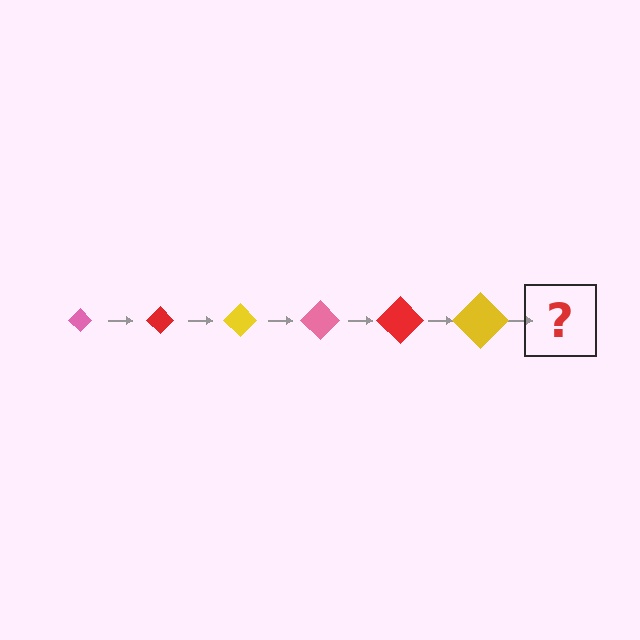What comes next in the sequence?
The next element should be a pink diamond, larger than the previous one.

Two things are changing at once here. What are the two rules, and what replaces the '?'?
The two rules are that the diamond grows larger each step and the color cycles through pink, red, and yellow. The '?' should be a pink diamond, larger than the previous one.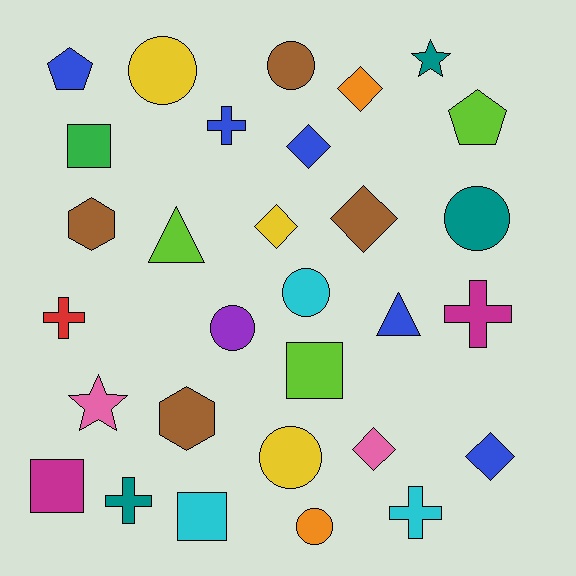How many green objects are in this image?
There is 1 green object.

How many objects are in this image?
There are 30 objects.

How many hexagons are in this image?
There are 2 hexagons.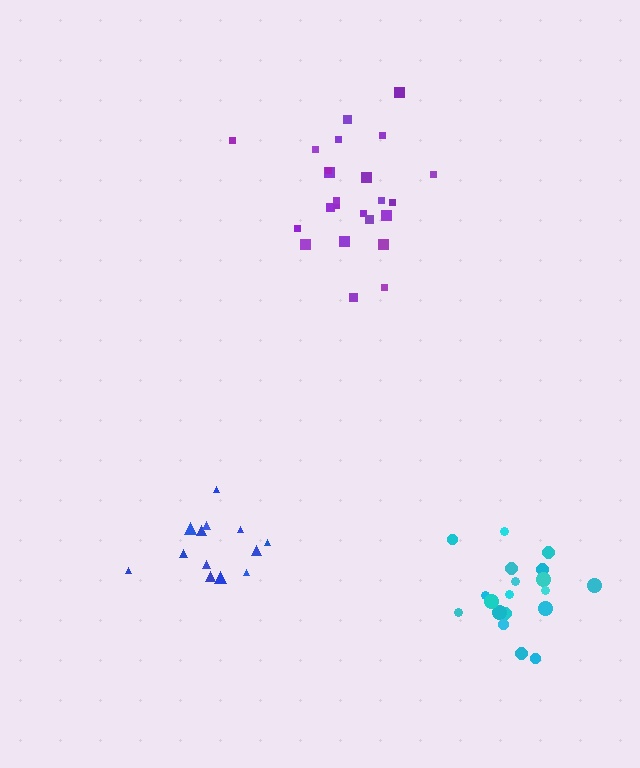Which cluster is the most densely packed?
Cyan.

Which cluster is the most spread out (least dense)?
Purple.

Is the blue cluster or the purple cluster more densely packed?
Blue.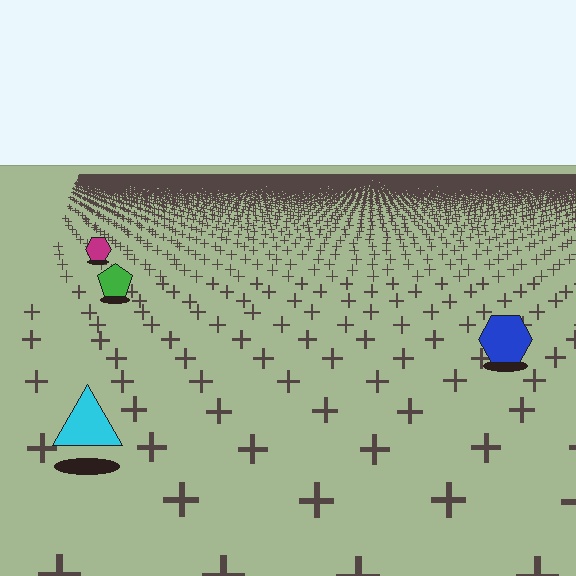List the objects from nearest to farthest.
From nearest to farthest: the cyan triangle, the blue hexagon, the green pentagon, the magenta hexagon.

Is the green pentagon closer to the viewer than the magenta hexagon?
Yes. The green pentagon is closer — you can tell from the texture gradient: the ground texture is coarser near it.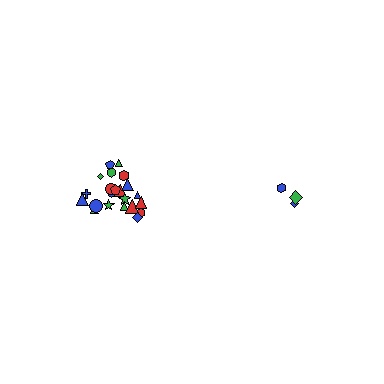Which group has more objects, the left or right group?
The left group.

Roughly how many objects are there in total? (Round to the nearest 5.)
Roughly 25 objects in total.